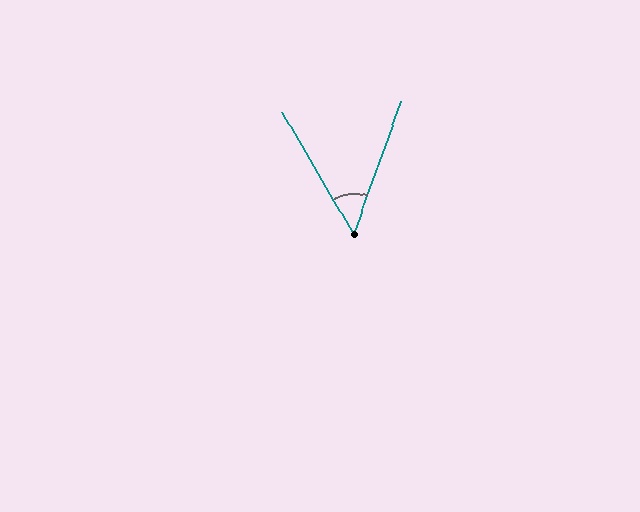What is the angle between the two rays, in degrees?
Approximately 50 degrees.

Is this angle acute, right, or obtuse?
It is acute.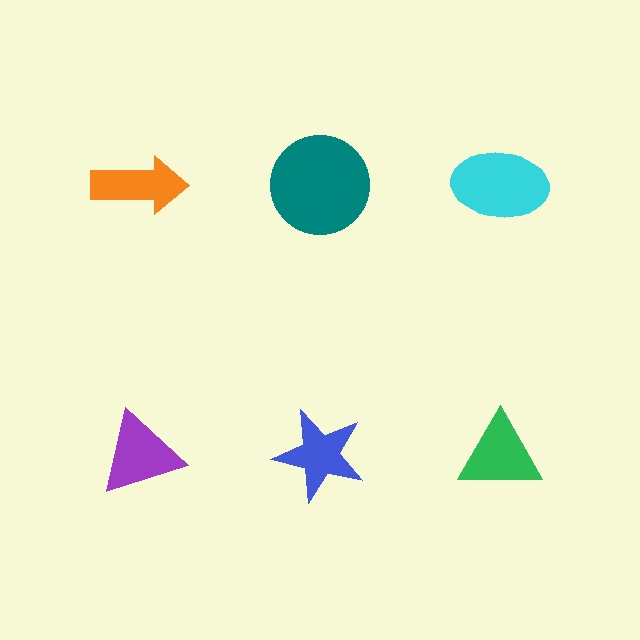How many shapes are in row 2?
3 shapes.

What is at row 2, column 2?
A blue star.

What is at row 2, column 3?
A green triangle.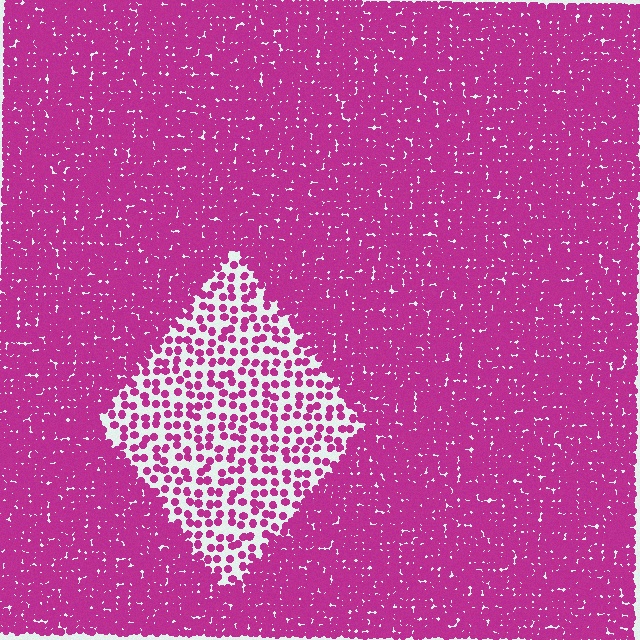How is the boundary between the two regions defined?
The boundary is defined by a change in element density (approximately 3.0x ratio). All elements are the same color, size, and shape.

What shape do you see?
I see a diamond.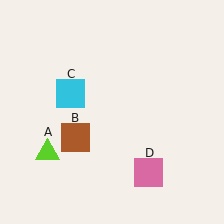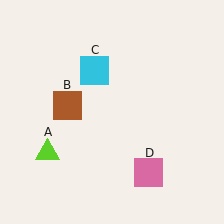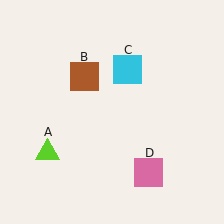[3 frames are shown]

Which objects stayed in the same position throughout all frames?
Lime triangle (object A) and pink square (object D) remained stationary.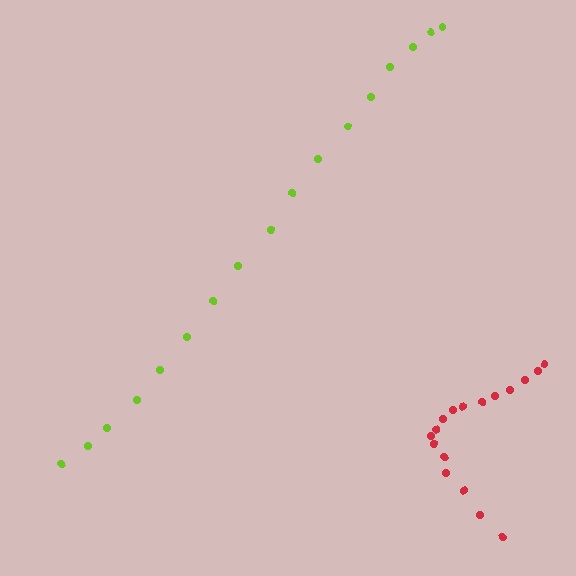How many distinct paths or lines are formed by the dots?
There are 2 distinct paths.